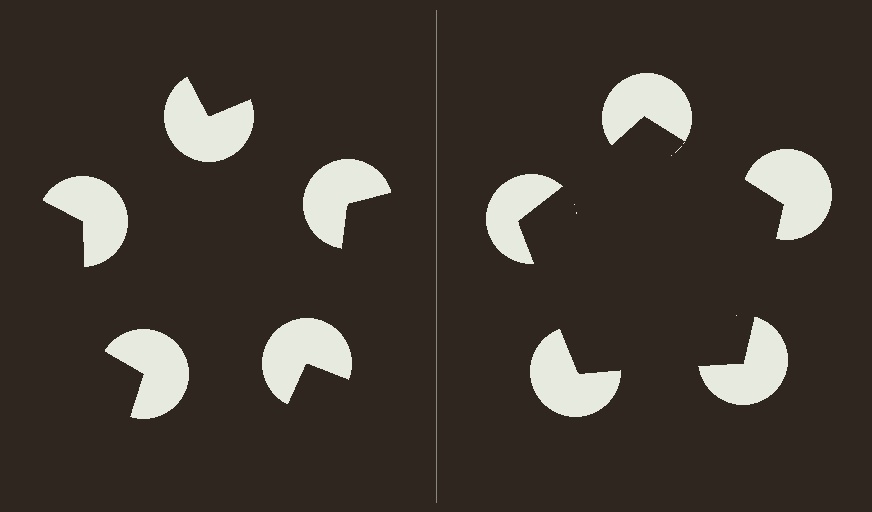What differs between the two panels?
The pac-man discs are positioned identically on both sides; only the wedge orientations differ. On the right they align to a pentagon; on the left they are misaligned.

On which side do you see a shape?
An illusory pentagon appears on the right side. On the left side the wedge cuts are rotated, so no coherent shape forms.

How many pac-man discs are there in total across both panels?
10 — 5 on each side.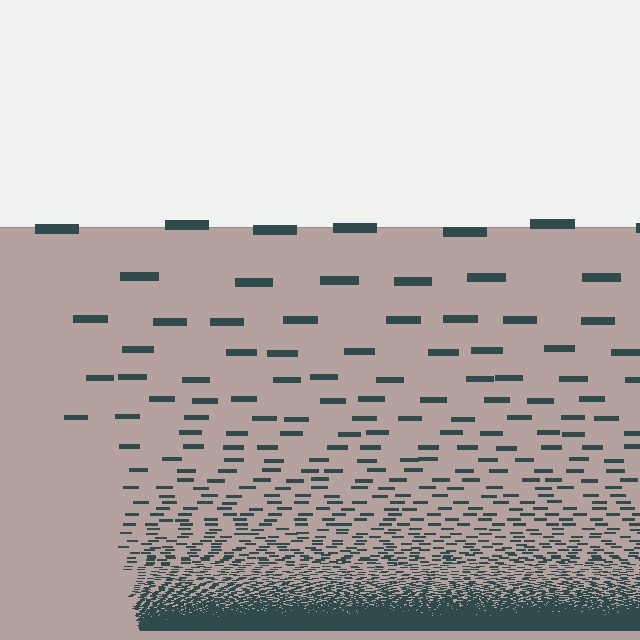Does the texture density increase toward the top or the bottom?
Density increases toward the bottom.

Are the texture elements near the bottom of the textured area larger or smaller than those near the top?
Smaller. The gradient is inverted — elements near the bottom are smaller and denser.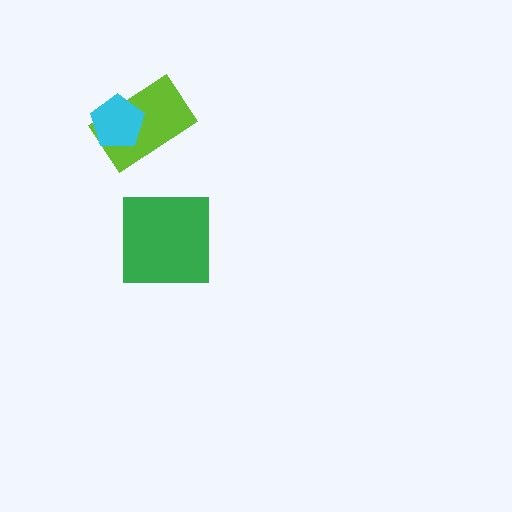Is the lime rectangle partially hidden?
Yes, it is partially covered by another shape.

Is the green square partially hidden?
No, no other shape covers it.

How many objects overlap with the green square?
0 objects overlap with the green square.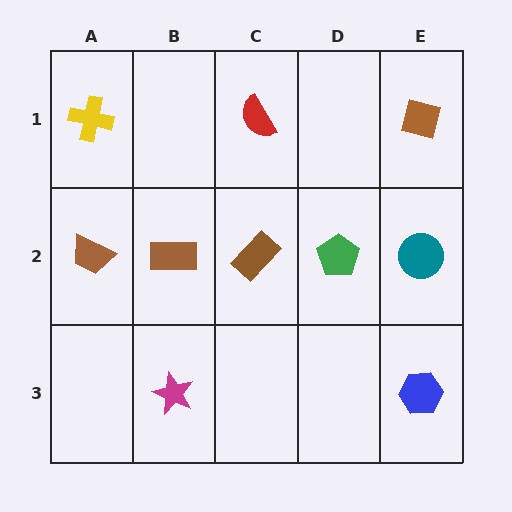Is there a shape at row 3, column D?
No, that cell is empty.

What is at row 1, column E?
A brown square.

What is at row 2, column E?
A teal circle.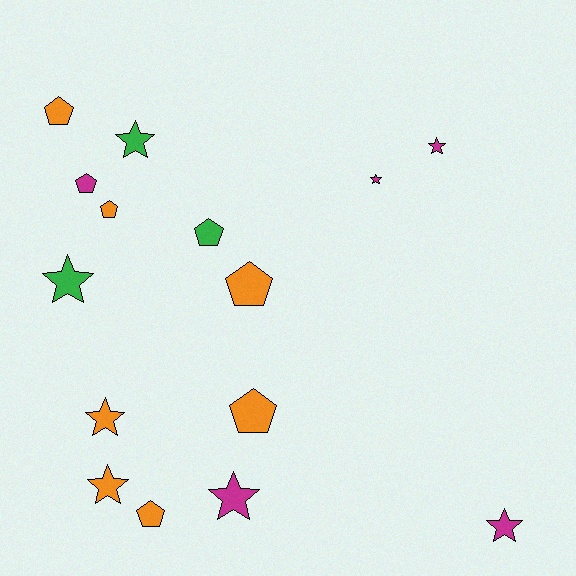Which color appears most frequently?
Orange, with 7 objects.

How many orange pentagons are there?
There are 5 orange pentagons.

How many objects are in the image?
There are 15 objects.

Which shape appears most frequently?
Star, with 8 objects.